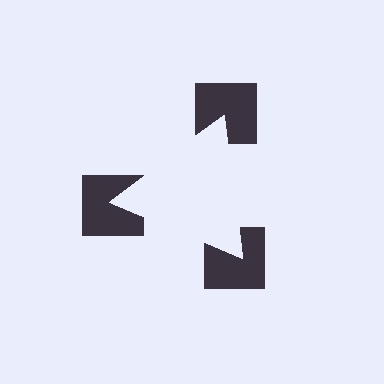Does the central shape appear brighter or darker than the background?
It typically appears slightly brighter than the background, even though no actual brightness change is drawn.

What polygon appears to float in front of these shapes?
An illusory triangle — its edges are inferred from the aligned wedge cuts in the notched squares, not physically drawn.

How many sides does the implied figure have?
3 sides.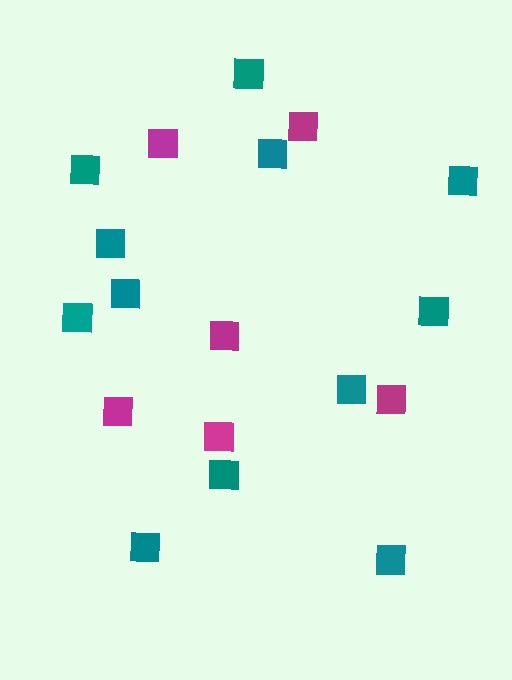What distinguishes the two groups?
There are 2 groups: one group of teal squares (12) and one group of magenta squares (6).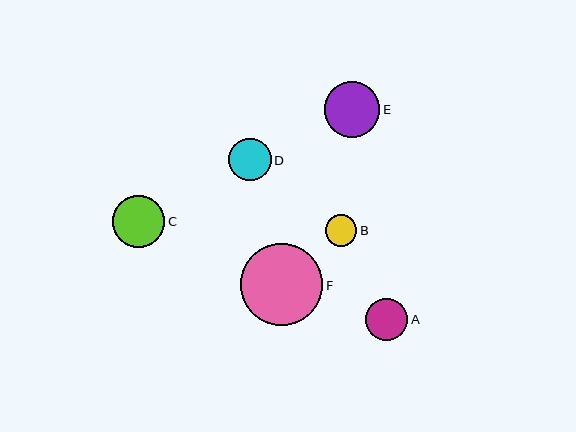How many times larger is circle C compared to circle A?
Circle C is approximately 1.2 times the size of circle A.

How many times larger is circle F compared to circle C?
Circle F is approximately 1.6 times the size of circle C.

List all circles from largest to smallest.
From largest to smallest: F, E, C, D, A, B.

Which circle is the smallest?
Circle B is the smallest with a size of approximately 32 pixels.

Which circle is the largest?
Circle F is the largest with a size of approximately 82 pixels.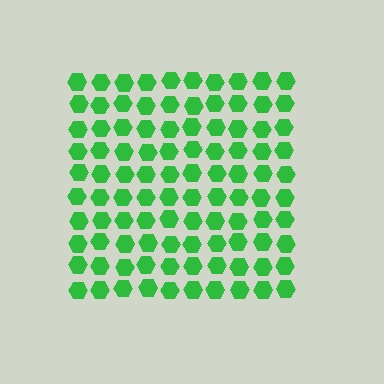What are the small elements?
The small elements are hexagons.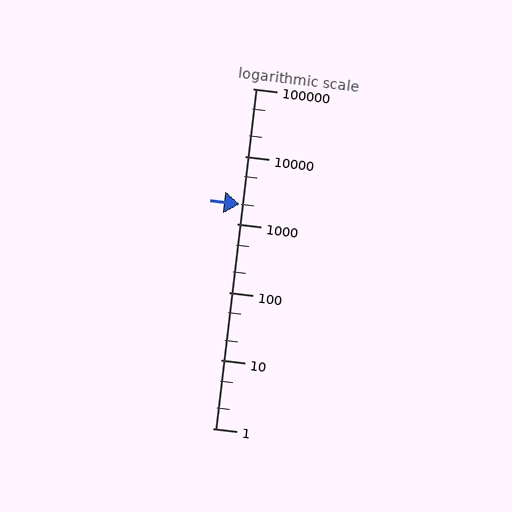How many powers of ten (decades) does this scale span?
The scale spans 5 decades, from 1 to 100000.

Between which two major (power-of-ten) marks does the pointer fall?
The pointer is between 1000 and 10000.